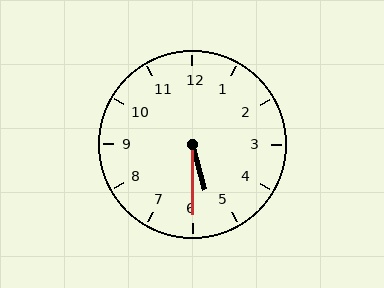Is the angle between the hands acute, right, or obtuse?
It is acute.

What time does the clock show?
5:30.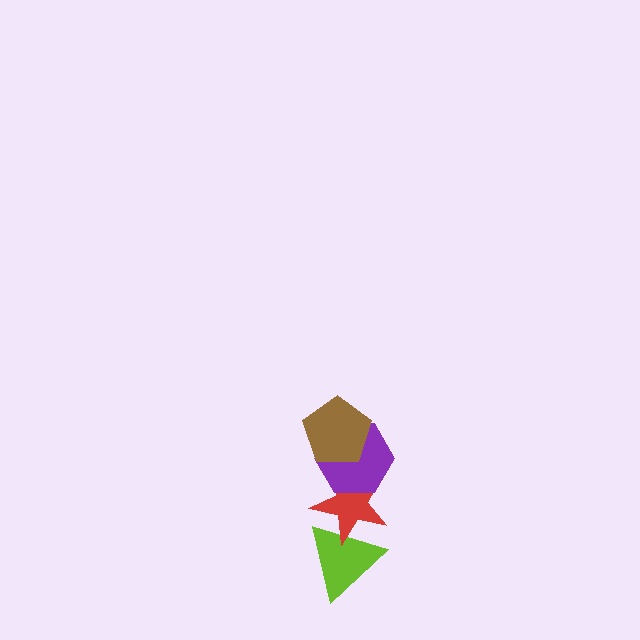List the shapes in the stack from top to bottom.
From top to bottom: the brown pentagon, the purple hexagon, the red star, the lime triangle.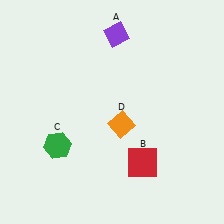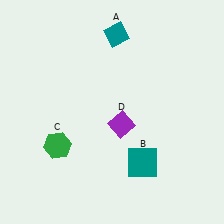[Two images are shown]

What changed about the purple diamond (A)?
In Image 1, A is purple. In Image 2, it changed to teal.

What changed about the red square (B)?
In Image 1, B is red. In Image 2, it changed to teal.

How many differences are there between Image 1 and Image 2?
There are 3 differences between the two images.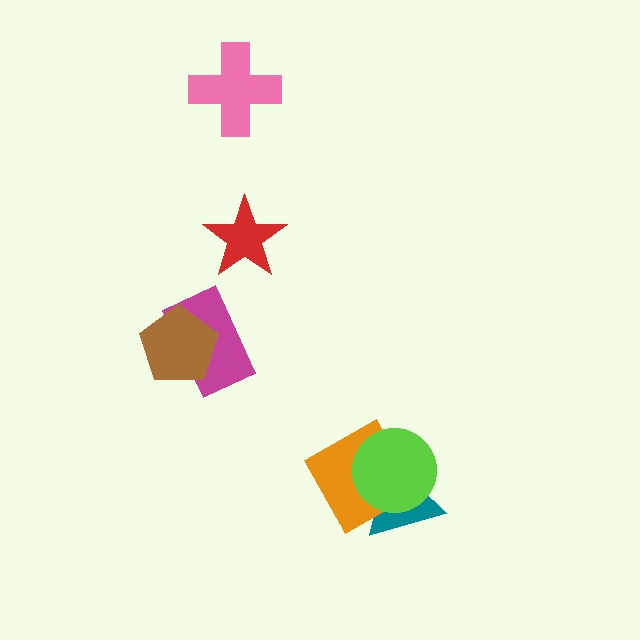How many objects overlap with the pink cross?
0 objects overlap with the pink cross.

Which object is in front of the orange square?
The lime circle is in front of the orange square.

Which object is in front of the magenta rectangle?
The brown pentagon is in front of the magenta rectangle.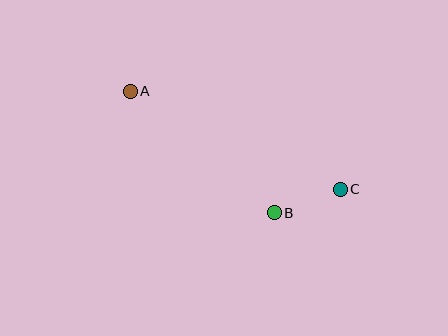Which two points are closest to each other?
Points B and C are closest to each other.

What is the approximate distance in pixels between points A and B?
The distance between A and B is approximately 188 pixels.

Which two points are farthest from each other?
Points A and C are farthest from each other.